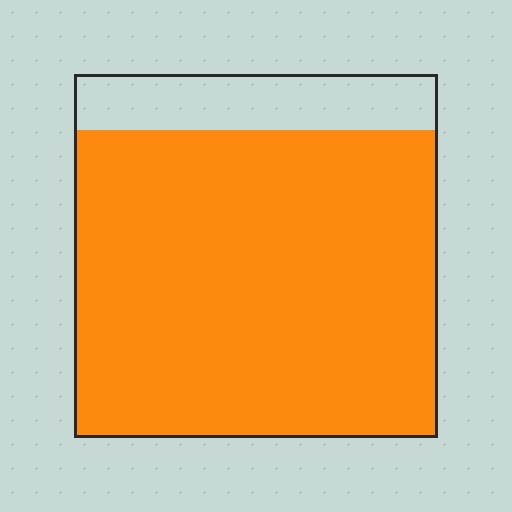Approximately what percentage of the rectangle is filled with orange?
Approximately 85%.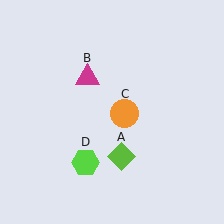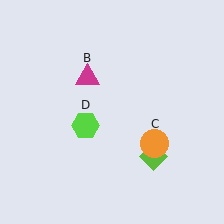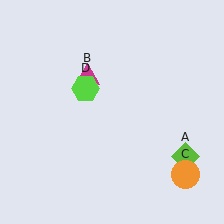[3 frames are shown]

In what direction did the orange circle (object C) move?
The orange circle (object C) moved down and to the right.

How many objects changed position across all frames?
3 objects changed position: lime diamond (object A), orange circle (object C), lime hexagon (object D).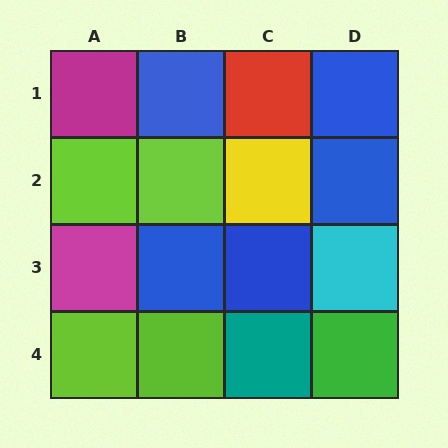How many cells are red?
1 cell is red.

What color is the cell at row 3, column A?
Magenta.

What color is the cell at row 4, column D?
Green.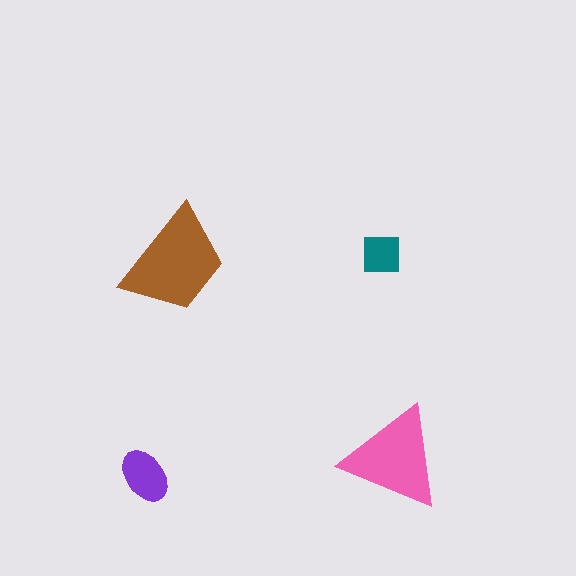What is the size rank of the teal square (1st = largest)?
4th.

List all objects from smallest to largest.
The teal square, the purple ellipse, the pink triangle, the brown trapezoid.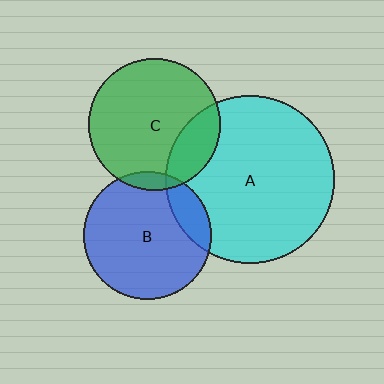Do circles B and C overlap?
Yes.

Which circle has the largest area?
Circle A (cyan).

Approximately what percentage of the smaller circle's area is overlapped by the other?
Approximately 5%.